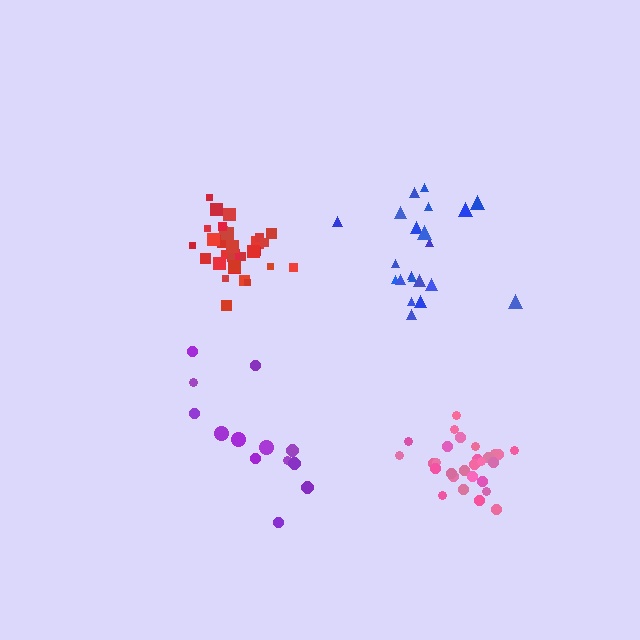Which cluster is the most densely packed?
Red.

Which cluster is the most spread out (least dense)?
Purple.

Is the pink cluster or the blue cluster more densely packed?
Pink.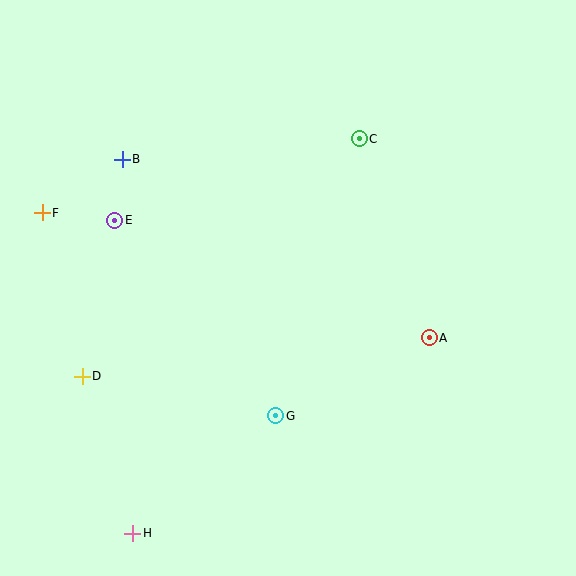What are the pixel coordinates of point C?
Point C is at (359, 139).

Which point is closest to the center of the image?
Point G at (276, 416) is closest to the center.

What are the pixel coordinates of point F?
Point F is at (42, 213).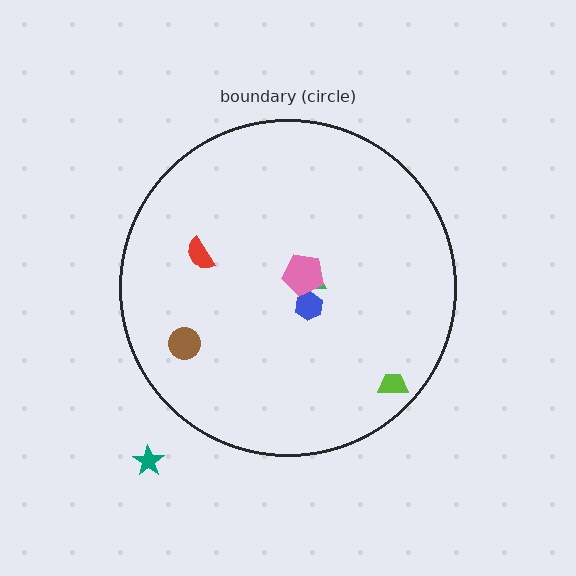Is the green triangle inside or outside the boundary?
Inside.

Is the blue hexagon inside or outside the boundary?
Inside.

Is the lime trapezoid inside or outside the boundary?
Inside.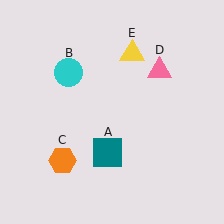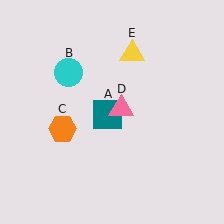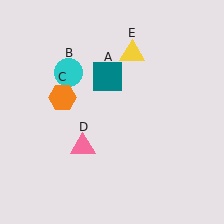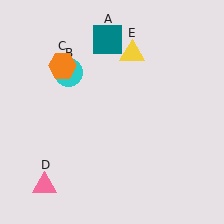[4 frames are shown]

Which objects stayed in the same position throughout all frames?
Cyan circle (object B) and yellow triangle (object E) remained stationary.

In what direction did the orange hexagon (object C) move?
The orange hexagon (object C) moved up.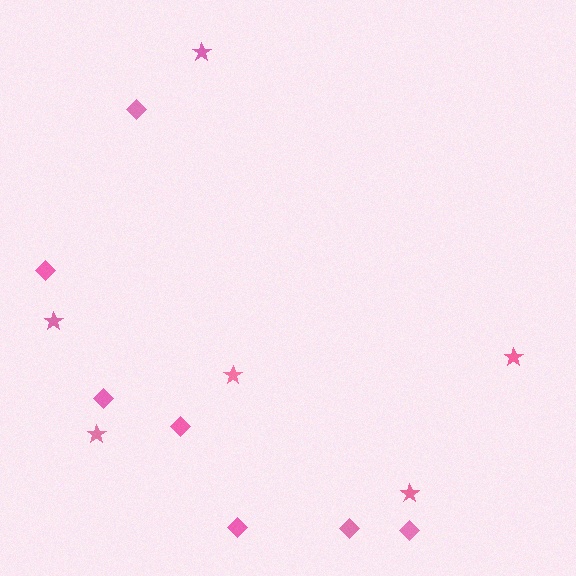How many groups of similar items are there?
There are 2 groups: one group of diamonds (7) and one group of stars (6).